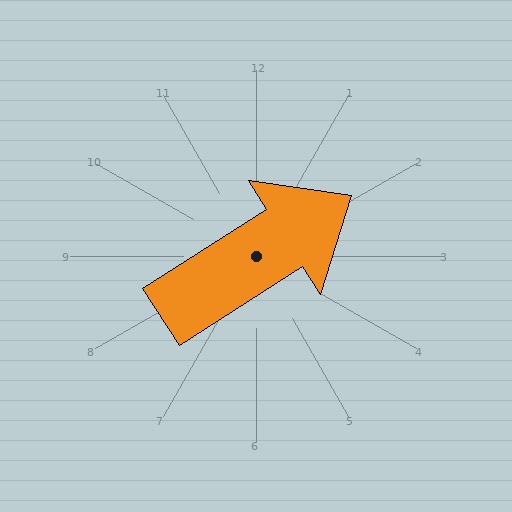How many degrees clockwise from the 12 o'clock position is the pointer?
Approximately 58 degrees.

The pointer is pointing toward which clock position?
Roughly 2 o'clock.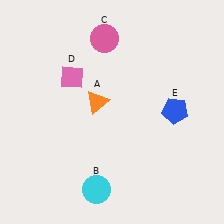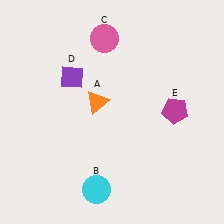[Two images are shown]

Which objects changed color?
D changed from pink to purple. E changed from blue to magenta.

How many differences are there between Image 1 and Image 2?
There are 2 differences between the two images.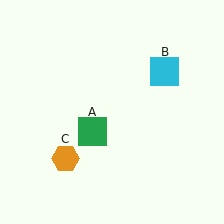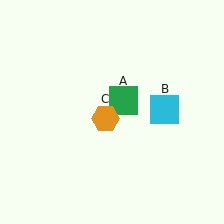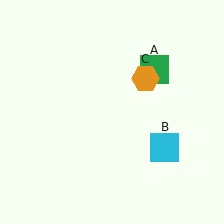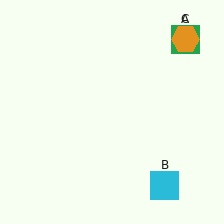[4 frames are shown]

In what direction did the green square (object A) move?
The green square (object A) moved up and to the right.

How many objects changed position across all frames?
3 objects changed position: green square (object A), cyan square (object B), orange hexagon (object C).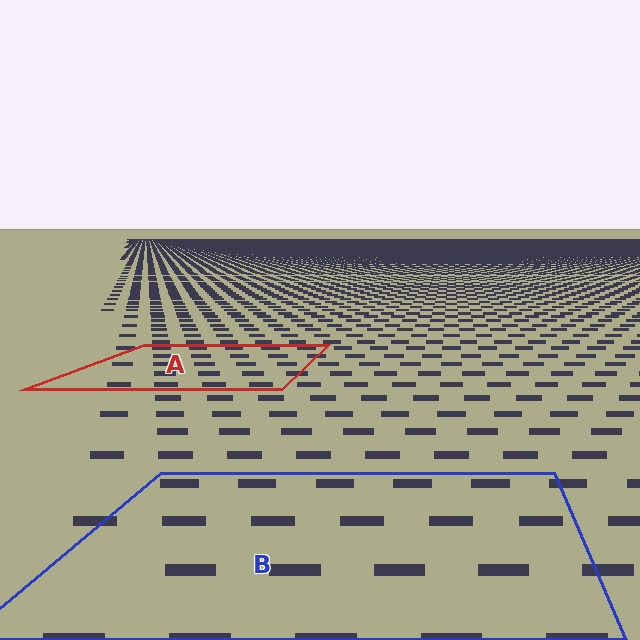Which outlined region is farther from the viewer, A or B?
Region A is farther from the viewer — the texture elements inside it appear smaller and more densely packed.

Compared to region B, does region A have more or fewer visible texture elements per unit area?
Region A has more texture elements per unit area — they are packed more densely because it is farther away.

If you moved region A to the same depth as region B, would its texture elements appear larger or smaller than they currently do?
They would appear larger. At a closer depth, the same texture elements are projected at a bigger on-screen size.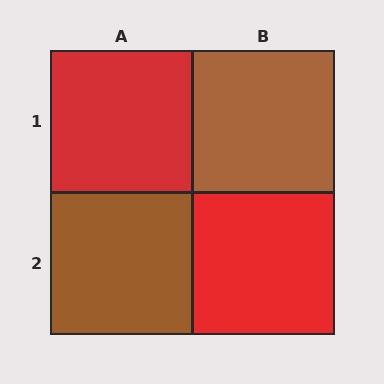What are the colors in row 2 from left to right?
Brown, red.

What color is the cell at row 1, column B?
Brown.